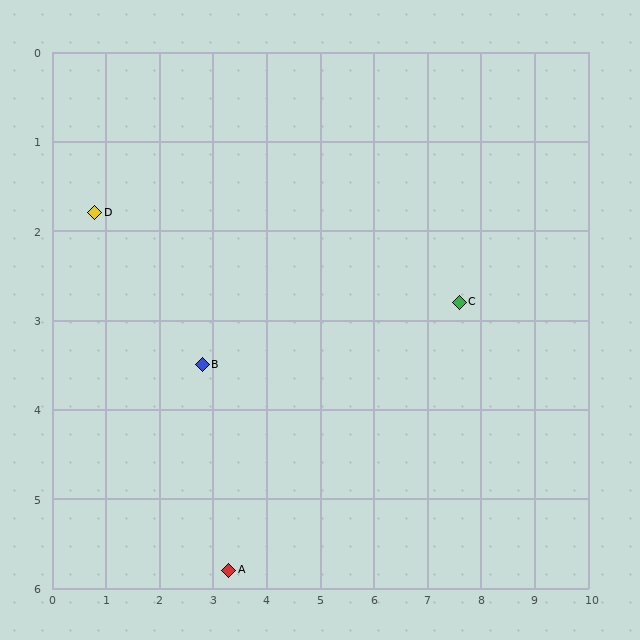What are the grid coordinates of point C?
Point C is at approximately (7.6, 2.8).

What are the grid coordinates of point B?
Point B is at approximately (2.8, 3.5).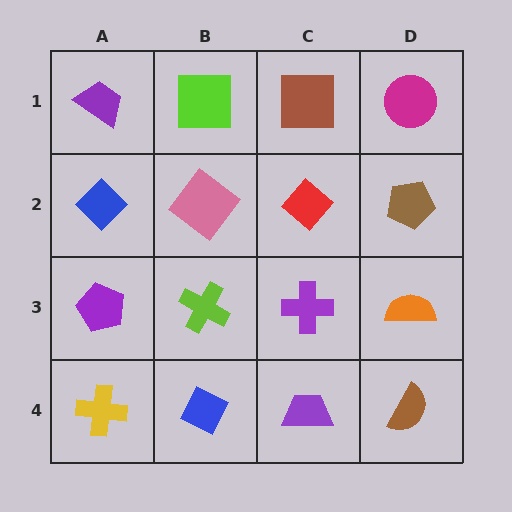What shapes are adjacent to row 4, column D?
An orange semicircle (row 3, column D), a purple trapezoid (row 4, column C).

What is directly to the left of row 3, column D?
A purple cross.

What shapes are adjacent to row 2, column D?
A magenta circle (row 1, column D), an orange semicircle (row 3, column D), a red diamond (row 2, column C).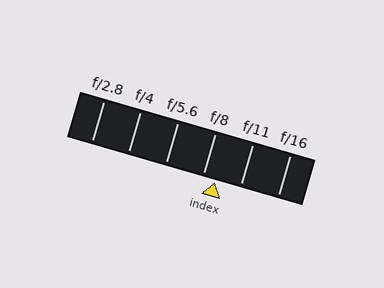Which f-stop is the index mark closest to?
The index mark is closest to f/8.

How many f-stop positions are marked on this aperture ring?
There are 6 f-stop positions marked.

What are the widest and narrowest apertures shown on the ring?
The widest aperture shown is f/2.8 and the narrowest is f/16.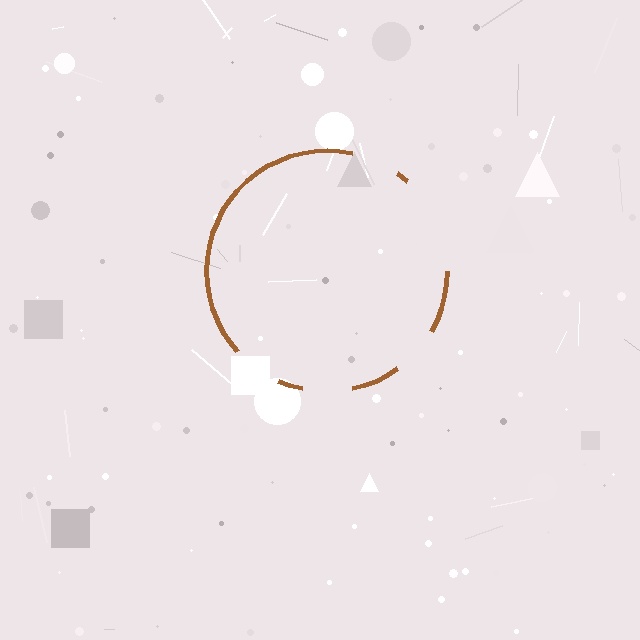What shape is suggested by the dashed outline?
The dashed outline suggests a circle.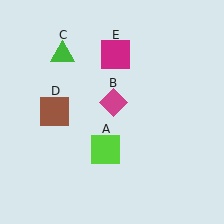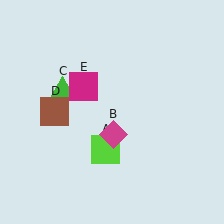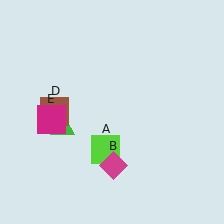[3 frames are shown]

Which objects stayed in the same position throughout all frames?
Lime square (object A) and brown square (object D) remained stationary.